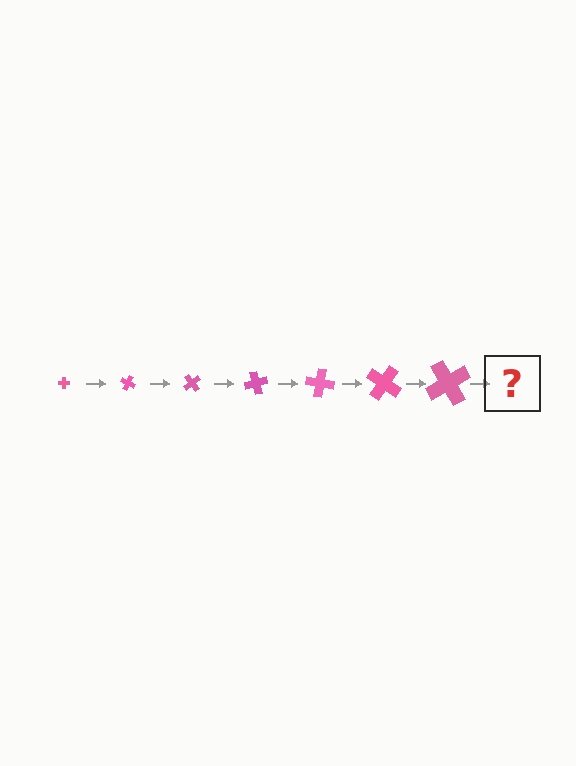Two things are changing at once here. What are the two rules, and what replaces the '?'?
The two rules are that the cross grows larger each step and it rotates 25 degrees each step. The '?' should be a cross, larger than the previous one and rotated 175 degrees from the start.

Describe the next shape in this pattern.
It should be a cross, larger than the previous one and rotated 175 degrees from the start.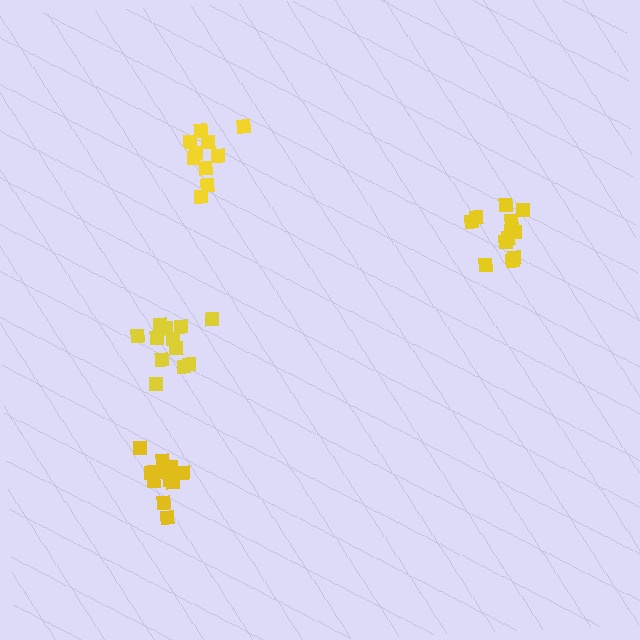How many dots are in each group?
Group 1: 12 dots, Group 2: 12 dots, Group 3: 10 dots, Group 4: 11 dots (45 total).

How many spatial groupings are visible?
There are 4 spatial groupings.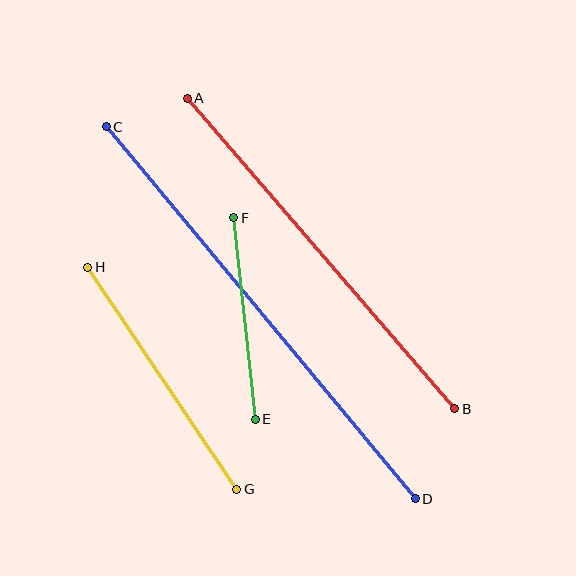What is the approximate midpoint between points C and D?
The midpoint is at approximately (261, 313) pixels.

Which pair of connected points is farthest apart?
Points C and D are farthest apart.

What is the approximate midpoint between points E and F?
The midpoint is at approximately (244, 319) pixels.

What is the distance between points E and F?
The distance is approximately 202 pixels.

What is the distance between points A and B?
The distance is approximately 410 pixels.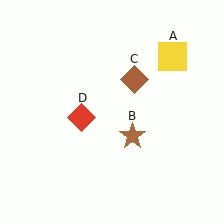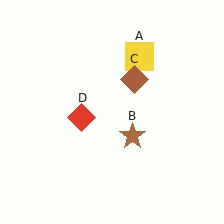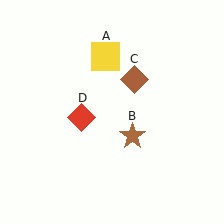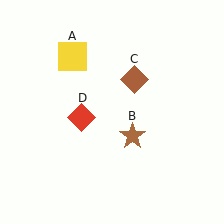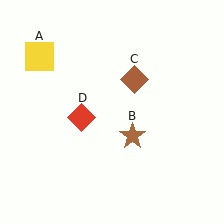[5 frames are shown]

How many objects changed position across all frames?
1 object changed position: yellow square (object A).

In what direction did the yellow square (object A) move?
The yellow square (object A) moved left.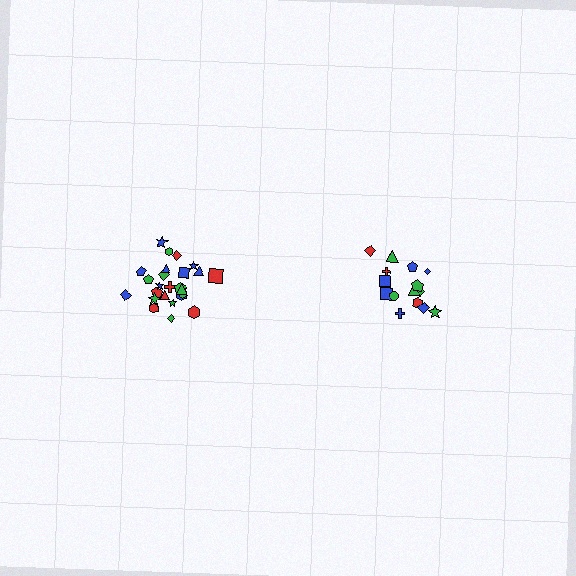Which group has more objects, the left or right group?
The left group.